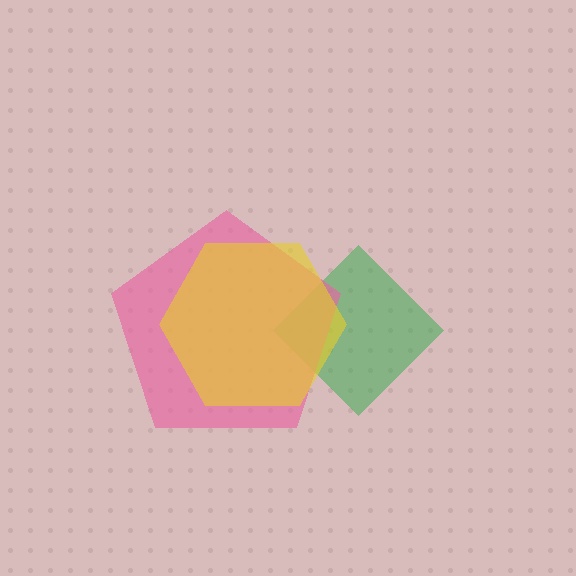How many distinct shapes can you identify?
There are 3 distinct shapes: a green diamond, a pink pentagon, a yellow hexagon.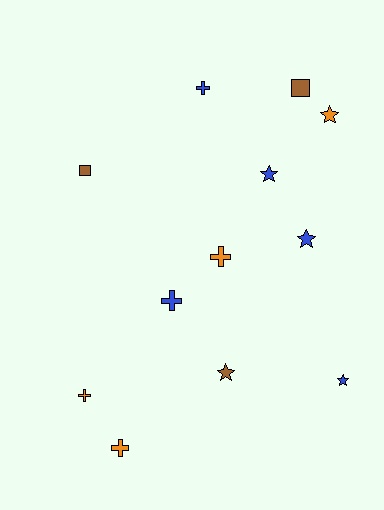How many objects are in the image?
There are 12 objects.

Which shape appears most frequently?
Cross, with 5 objects.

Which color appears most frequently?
Blue, with 5 objects.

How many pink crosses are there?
There are no pink crosses.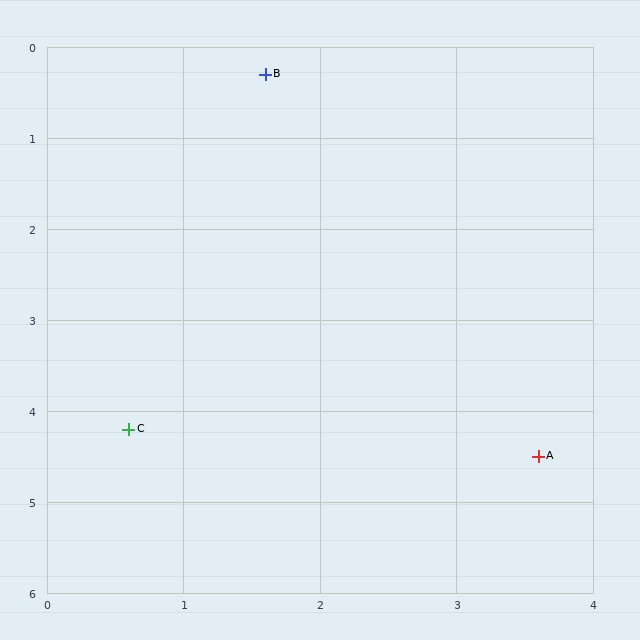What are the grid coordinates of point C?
Point C is at approximately (0.6, 4.2).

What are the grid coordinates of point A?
Point A is at approximately (3.6, 4.5).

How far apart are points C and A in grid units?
Points C and A are about 3.0 grid units apart.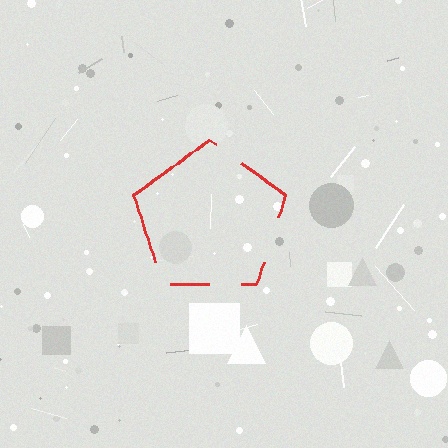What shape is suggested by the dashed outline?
The dashed outline suggests a pentagon.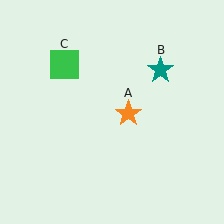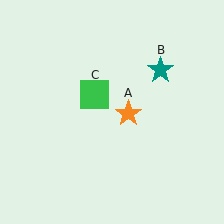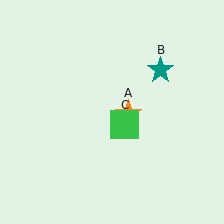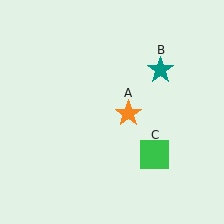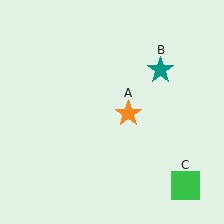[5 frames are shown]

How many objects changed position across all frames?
1 object changed position: green square (object C).